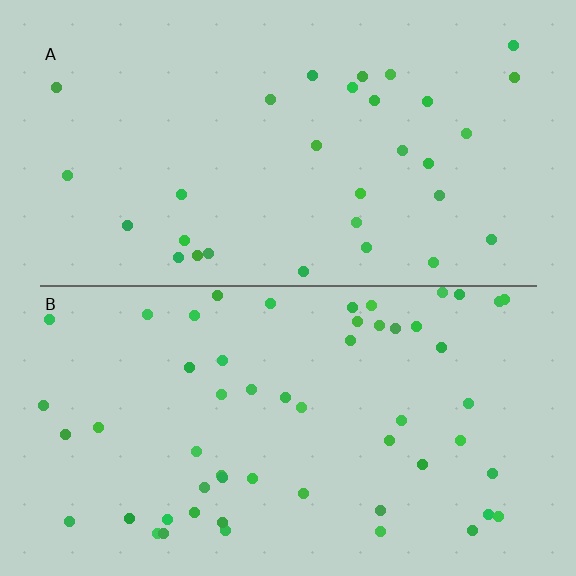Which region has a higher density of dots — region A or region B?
B (the bottom).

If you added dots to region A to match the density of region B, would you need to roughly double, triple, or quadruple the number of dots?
Approximately double.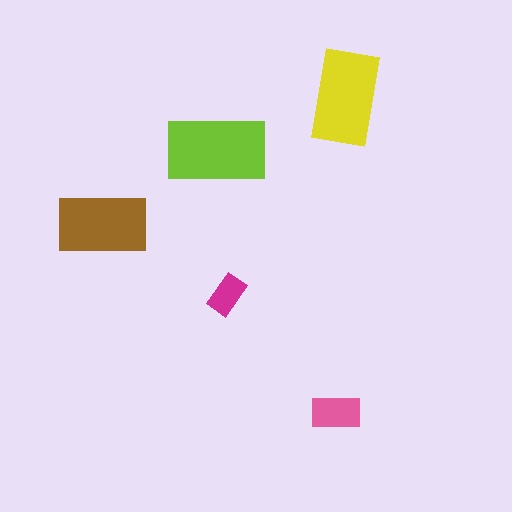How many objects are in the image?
There are 5 objects in the image.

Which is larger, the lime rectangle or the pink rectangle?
The lime one.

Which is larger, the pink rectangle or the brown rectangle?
The brown one.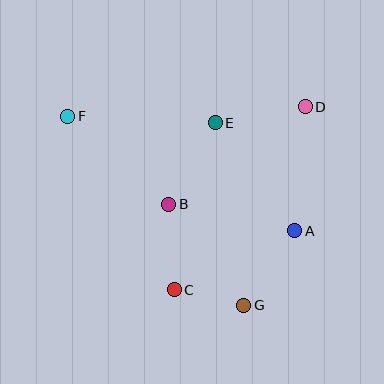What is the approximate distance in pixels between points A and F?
The distance between A and F is approximately 254 pixels.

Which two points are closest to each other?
Points C and G are closest to each other.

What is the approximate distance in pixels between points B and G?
The distance between B and G is approximately 126 pixels.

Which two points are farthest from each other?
Points F and G are farthest from each other.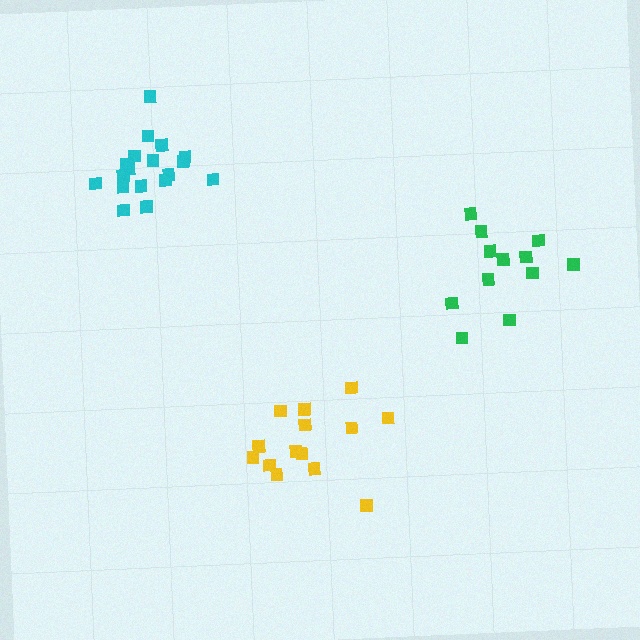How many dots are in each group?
Group 1: 14 dots, Group 2: 12 dots, Group 3: 18 dots (44 total).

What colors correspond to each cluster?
The clusters are colored: yellow, green, cyan.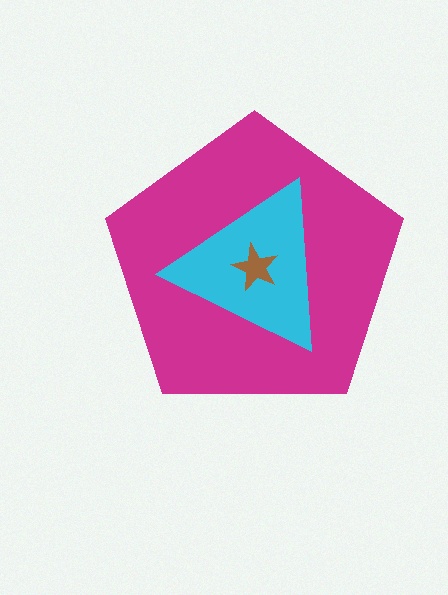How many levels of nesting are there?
3.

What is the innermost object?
The brown star.